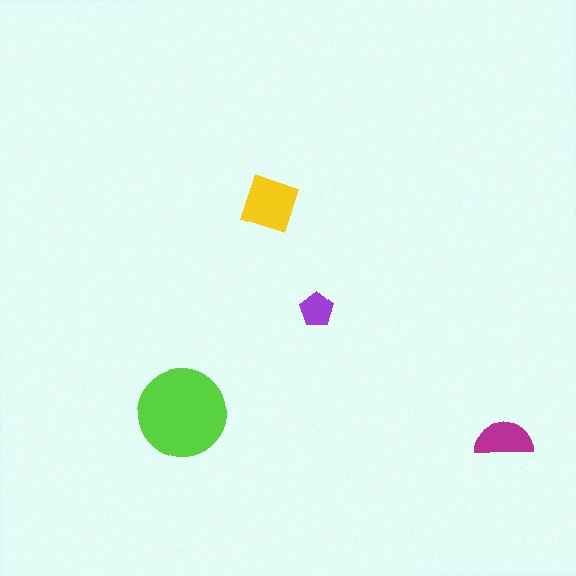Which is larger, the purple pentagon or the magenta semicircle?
The magenta semicircle.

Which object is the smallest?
The purple pentagon.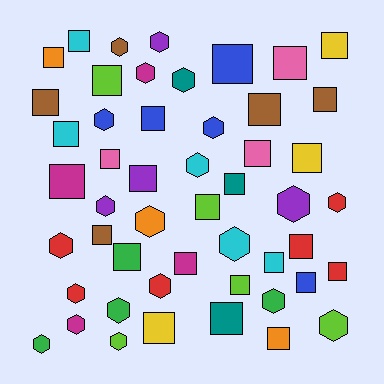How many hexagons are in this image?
There are 21 hexagons.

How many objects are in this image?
There are 50 objects.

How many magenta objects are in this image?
There are 4 magenta objects.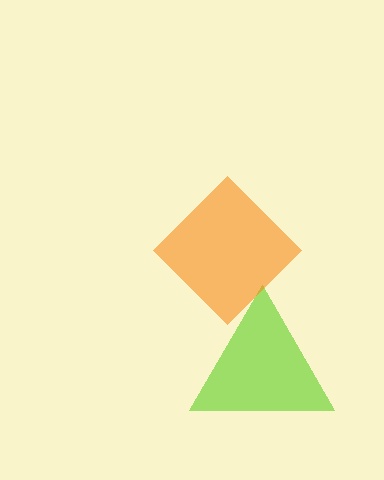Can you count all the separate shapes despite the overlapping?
Yes, there are 2 separate shapes.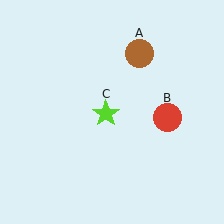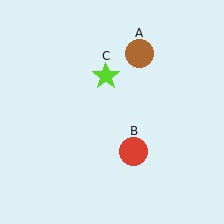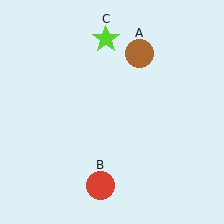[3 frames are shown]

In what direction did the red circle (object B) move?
The red circle (object B) moved down and to the left.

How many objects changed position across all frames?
2 objects changed position: red circle (object B), lime star (object C).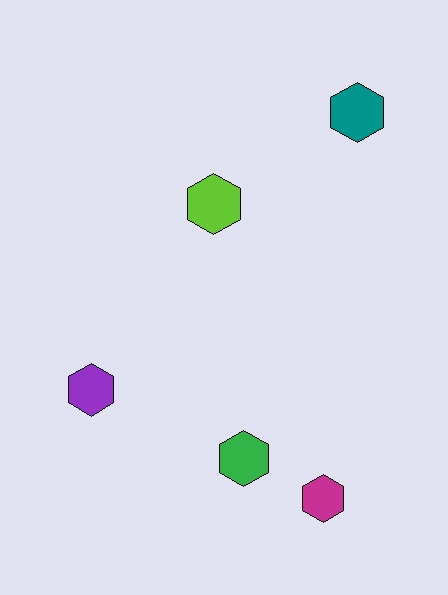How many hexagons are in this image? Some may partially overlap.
There are 5 hexagons.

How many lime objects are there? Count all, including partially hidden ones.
There is 1 lime object.